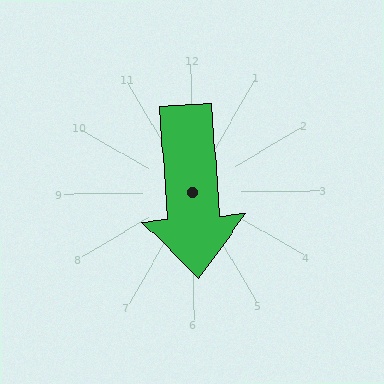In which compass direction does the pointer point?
South.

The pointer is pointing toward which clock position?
Roughly 6 o'clock.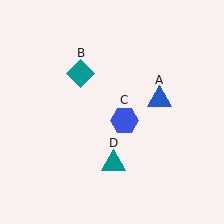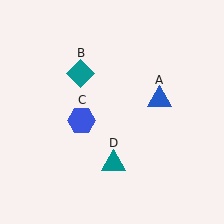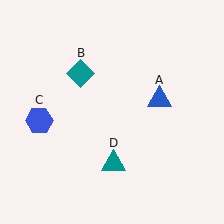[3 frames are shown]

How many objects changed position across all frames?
1 object changed position: blue hexagon (object C).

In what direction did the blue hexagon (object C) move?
The blue hexagon (object C) moved left.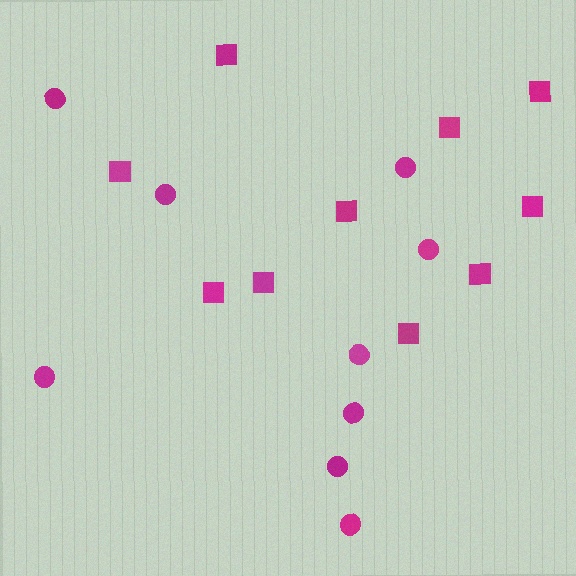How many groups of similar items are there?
There are 2 groups: one group of circles (9) and one group of squares (10).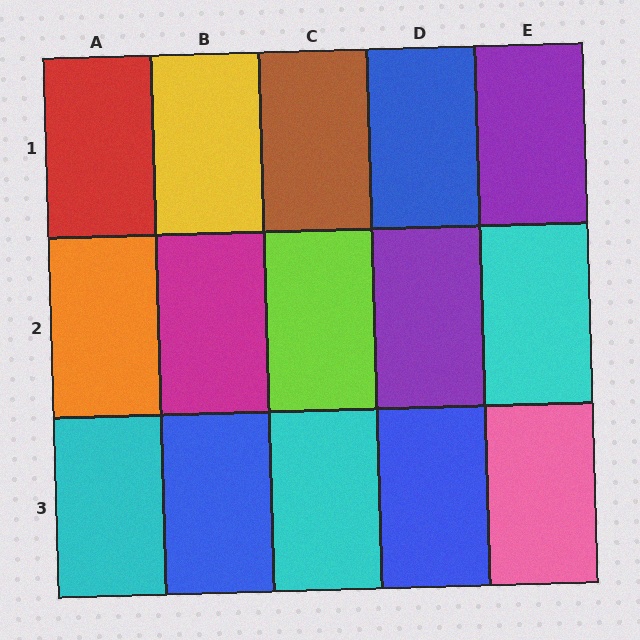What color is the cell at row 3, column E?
Pink.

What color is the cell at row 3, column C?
Cyan.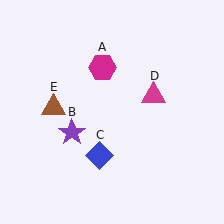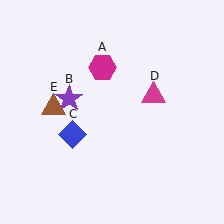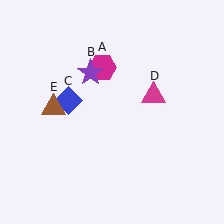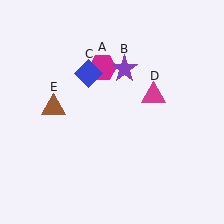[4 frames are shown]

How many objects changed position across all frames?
2 objects changed position: purple star (object B), blue diamond (object C).